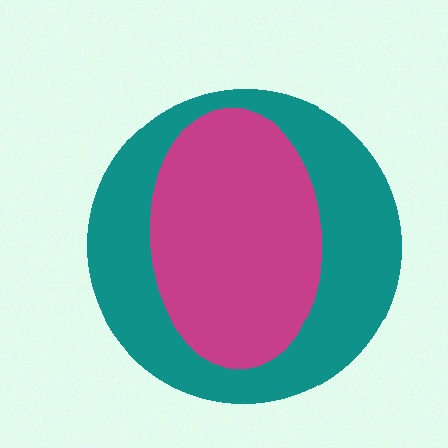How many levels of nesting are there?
2.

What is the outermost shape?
The teal circle.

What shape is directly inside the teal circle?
The magenta ellipse.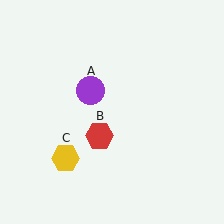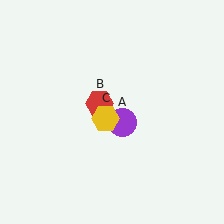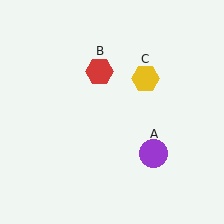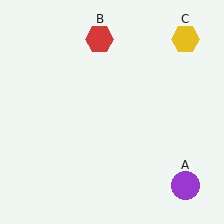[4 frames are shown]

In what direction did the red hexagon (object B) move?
The red hexagon (object B) moved up.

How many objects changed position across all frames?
3 objects changed position: purple circle (object A), red hexagon (object B), yellow hexagon (object C).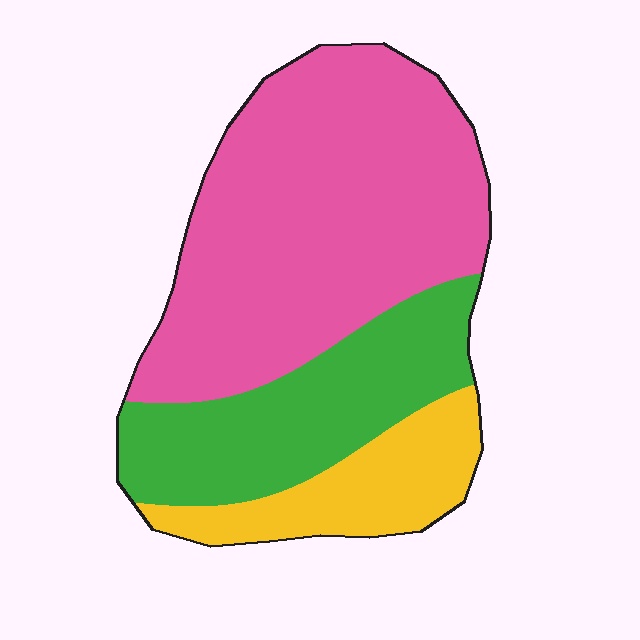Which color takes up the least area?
Yellow, at roughly 15%.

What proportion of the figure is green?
Green takes up between a sixth and a third of the figure.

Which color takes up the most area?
Pink, at roughly 55%.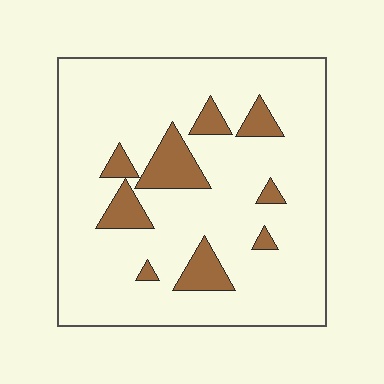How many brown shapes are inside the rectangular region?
9.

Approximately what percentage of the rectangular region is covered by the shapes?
Approximately 15%.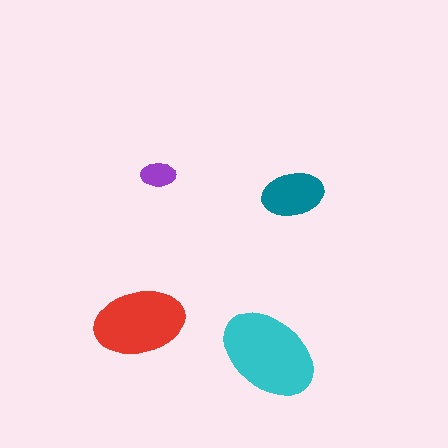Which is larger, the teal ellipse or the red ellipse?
The red one.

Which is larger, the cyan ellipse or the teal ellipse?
The cyan one.